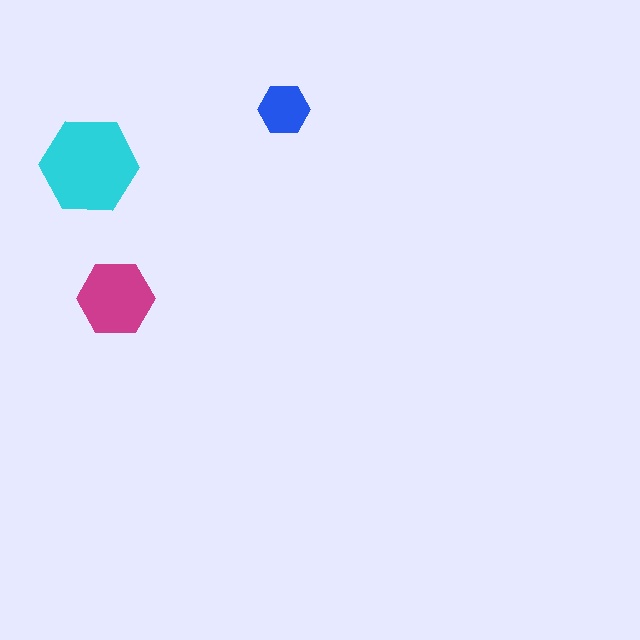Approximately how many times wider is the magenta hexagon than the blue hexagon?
About 1.5 times wider.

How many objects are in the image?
There are 3 objects in the image.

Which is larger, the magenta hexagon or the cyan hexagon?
The cyan one.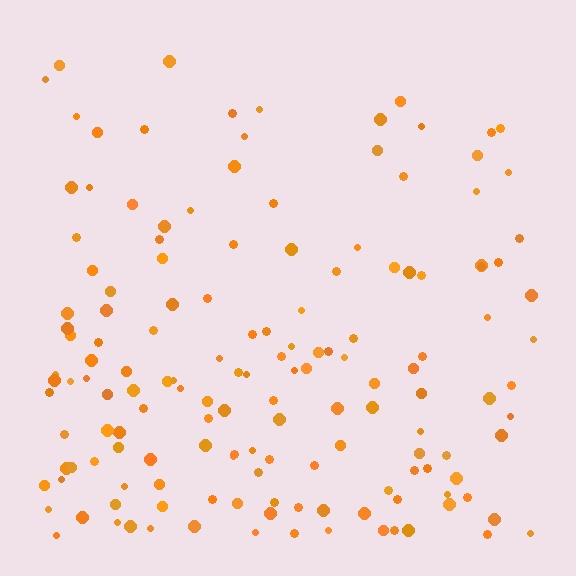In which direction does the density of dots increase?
From top to bottom, with the bottom side densest.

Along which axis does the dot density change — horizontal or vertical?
Vertical.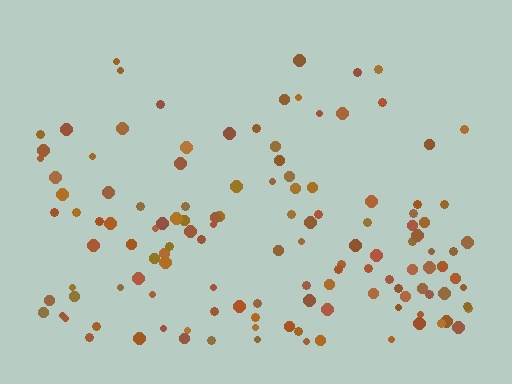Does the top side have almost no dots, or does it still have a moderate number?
Still a moderate number, just noticeably fewer than the bottom.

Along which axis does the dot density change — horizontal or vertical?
Vertical.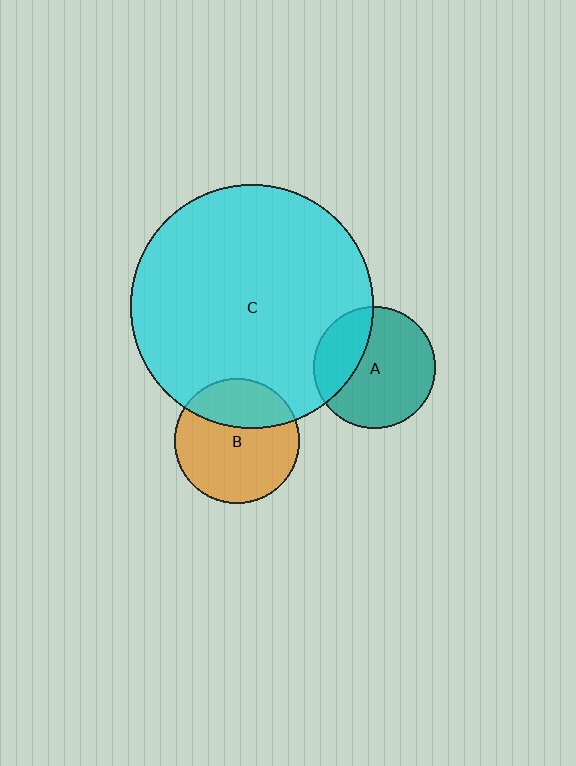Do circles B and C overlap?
Yes.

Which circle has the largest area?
Circle C (cyan).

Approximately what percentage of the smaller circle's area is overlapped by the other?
Approximately 30%.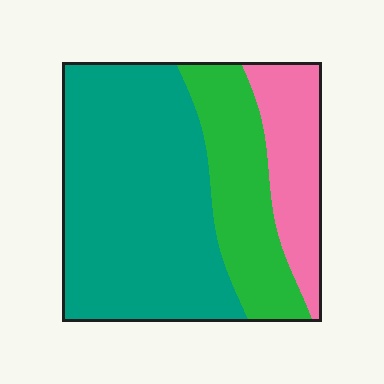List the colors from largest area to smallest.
From largest to smallest: teal, green, pink.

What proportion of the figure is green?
Green takes up between a sixth and a third of the figure.